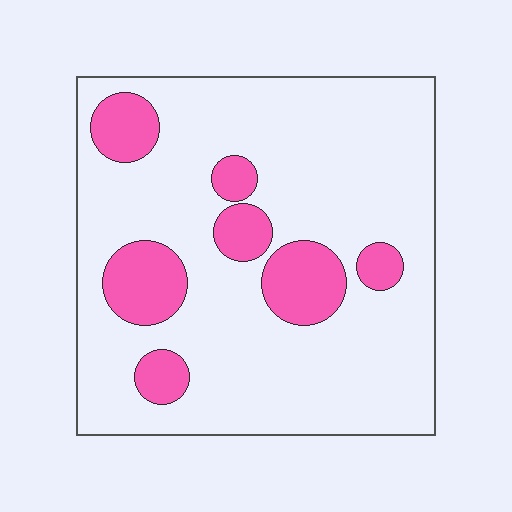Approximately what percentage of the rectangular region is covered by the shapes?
Approximately 20%.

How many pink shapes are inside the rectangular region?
7.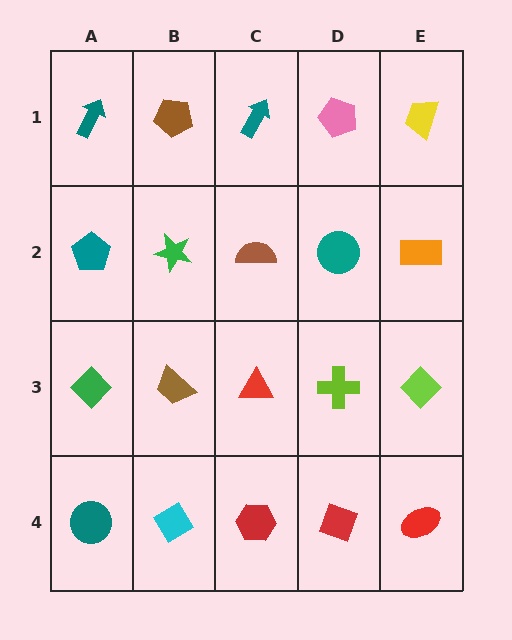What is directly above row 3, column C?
A brown semicircle.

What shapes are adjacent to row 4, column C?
A red triangle (row 3, column C), a cyan diamond (row 4, column B), a red diamond (row 4, column D).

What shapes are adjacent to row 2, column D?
A pink pentagon (row 1, column D), a lime cross (row 3, column D), a brown semicircle (row 2, column C), an orange rectangle (row 2, column E).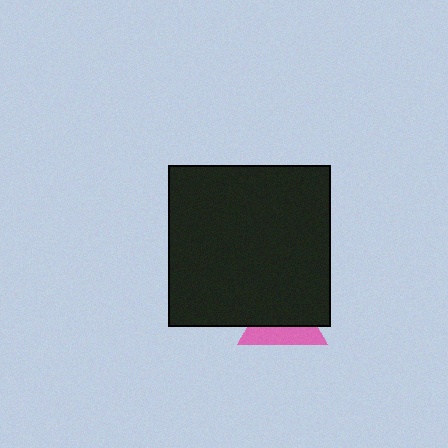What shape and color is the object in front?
The object in front is a black square.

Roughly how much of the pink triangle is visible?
A small part of it is visible (roughly 40%).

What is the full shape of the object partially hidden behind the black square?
The partially hidden object is a pink triangle.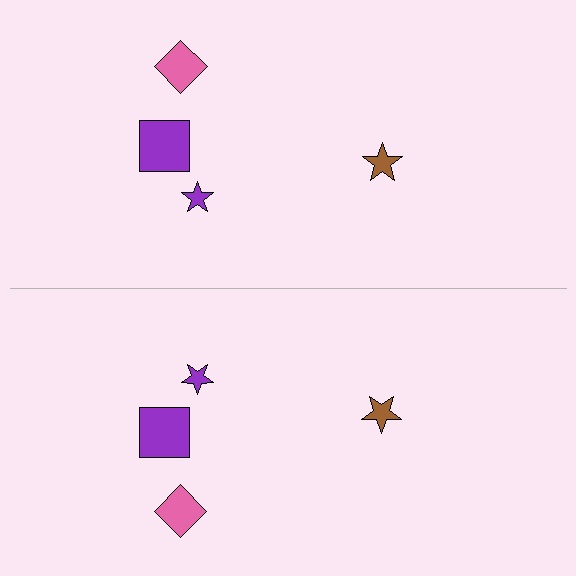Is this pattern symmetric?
Yes, this pattern has bilateral (reflection) symmetry.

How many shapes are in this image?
There are 8 shapes in this image.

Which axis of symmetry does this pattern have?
The pattern has a horizontal axis of symmetry running through the center of the image.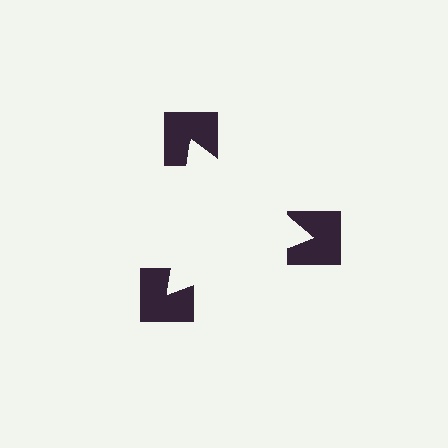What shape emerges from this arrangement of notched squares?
An illusory triangle — its edges are inferred from the aligned wedge cuts in the notched squares, not physically drawn.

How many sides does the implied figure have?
3 sides.